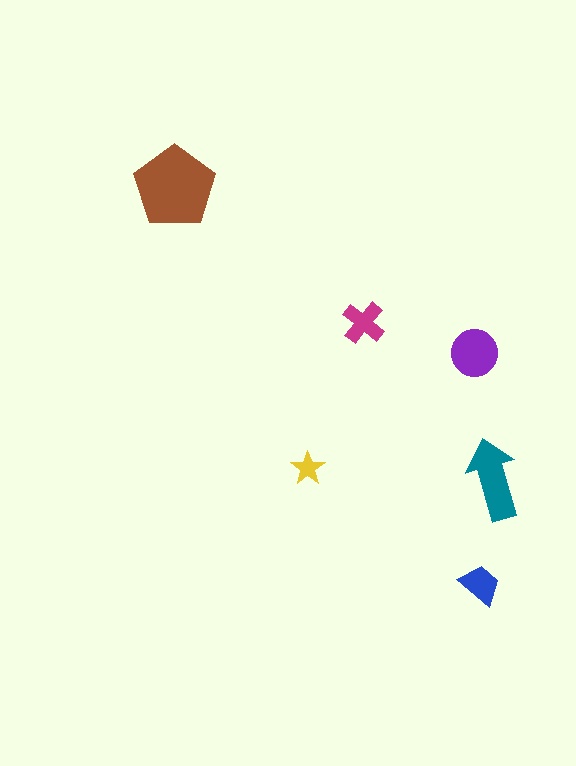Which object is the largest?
The brown pentagon.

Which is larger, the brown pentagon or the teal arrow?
The brown pentagon.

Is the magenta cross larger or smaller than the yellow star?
Larger.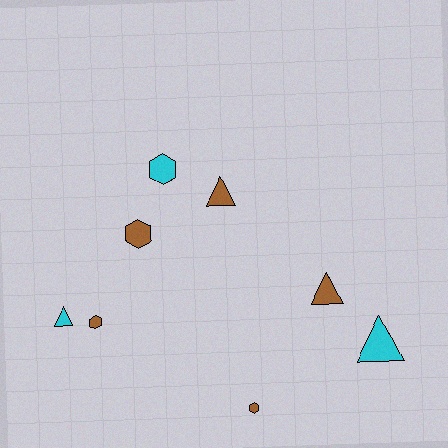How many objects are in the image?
There are 8 objects.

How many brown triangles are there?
There are 2 brown triangles.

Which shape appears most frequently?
Triangle, with 4 objects.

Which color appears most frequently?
Brown, with 5 objects.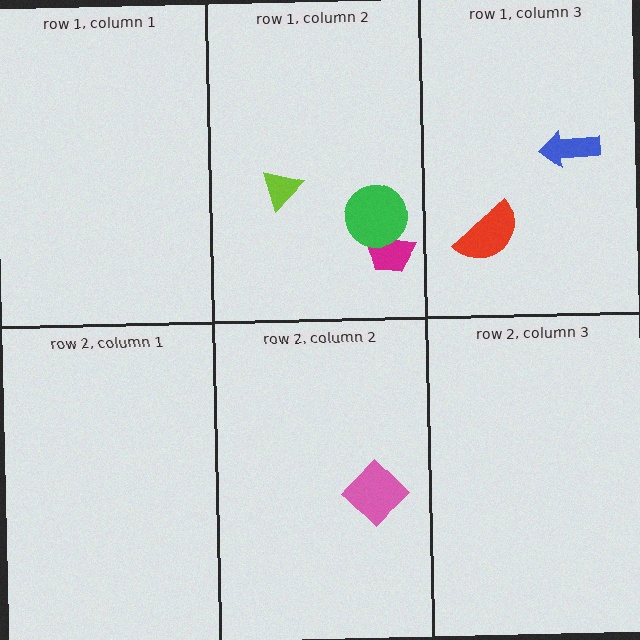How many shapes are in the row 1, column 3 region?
2.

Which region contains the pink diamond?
The row 2, column 2 region.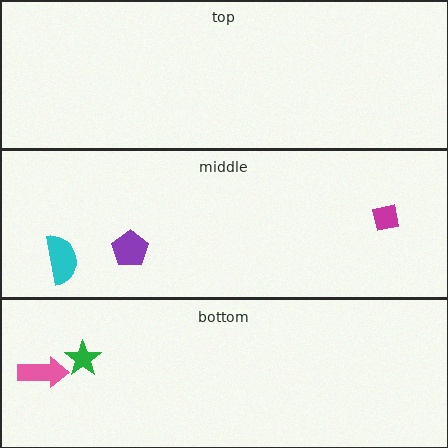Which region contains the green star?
The bottom region.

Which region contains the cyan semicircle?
The middle region.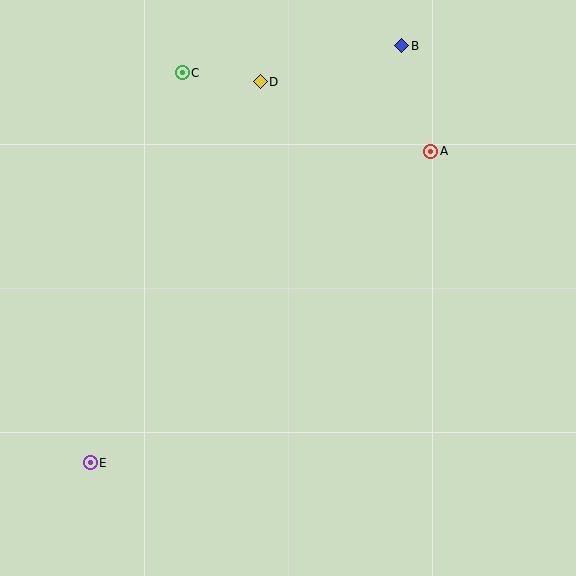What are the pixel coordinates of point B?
Point B is at (402, 46).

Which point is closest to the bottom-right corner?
Point A is closest to the bottom-right corner.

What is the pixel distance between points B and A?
The distance between B and A is 110 pixels.